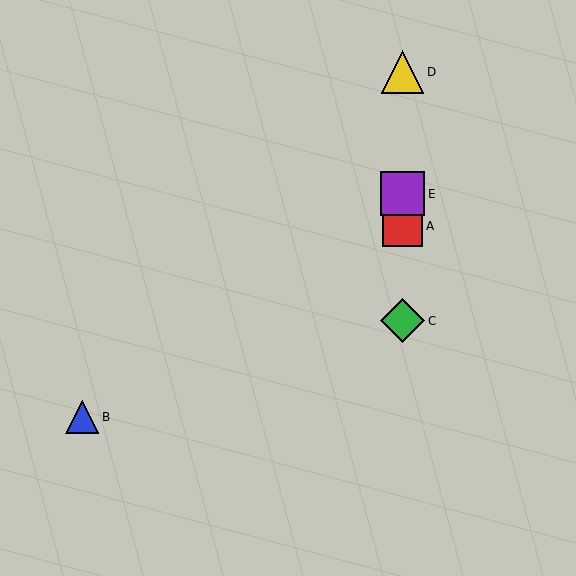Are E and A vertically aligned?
Yes, both are at x≈403.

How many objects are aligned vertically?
4 objects (A, C, D, E) are aligned vertically.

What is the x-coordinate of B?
Object B is at x≈82.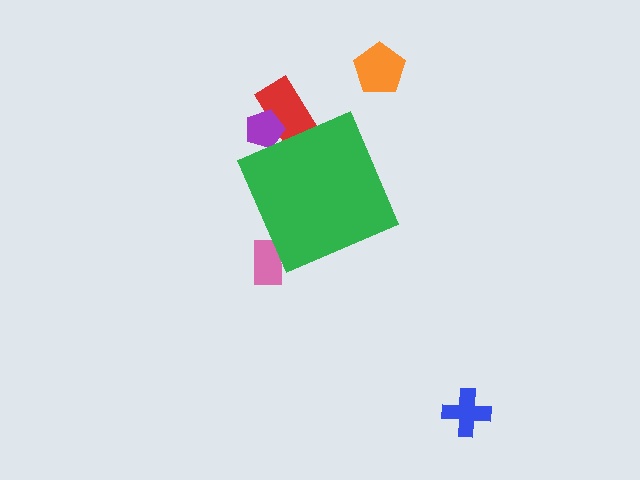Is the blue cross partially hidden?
No, the blue cross is fully visible.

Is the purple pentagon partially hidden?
Yes, the purple pentagon is partially hidden behind the green diamond.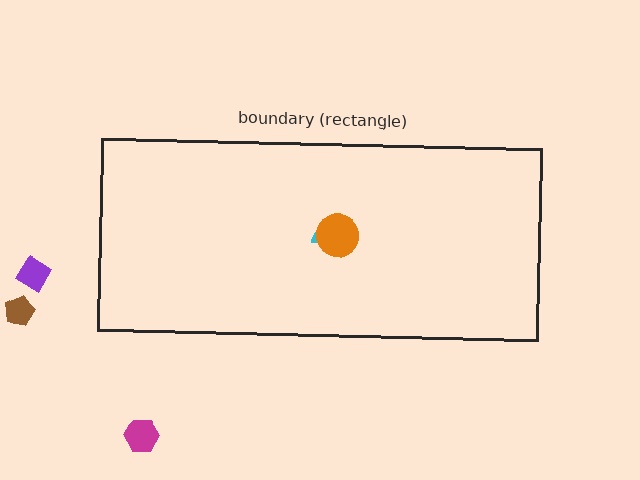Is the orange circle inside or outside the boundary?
Inside.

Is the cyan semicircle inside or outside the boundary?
Inside.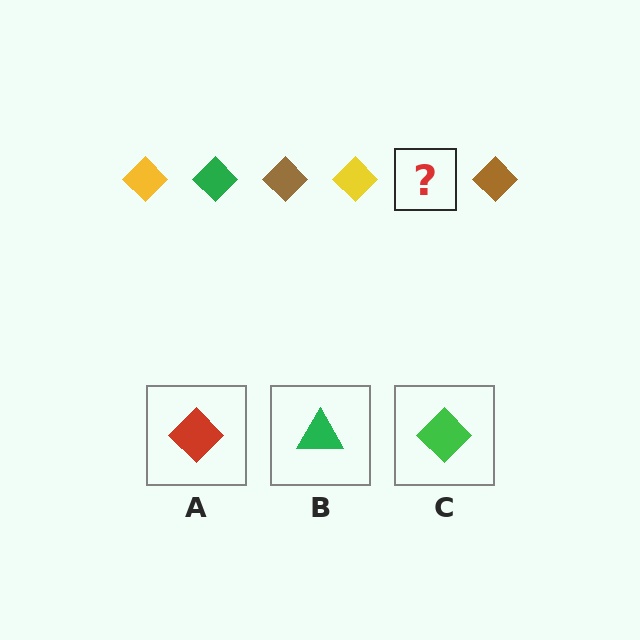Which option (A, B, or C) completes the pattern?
C.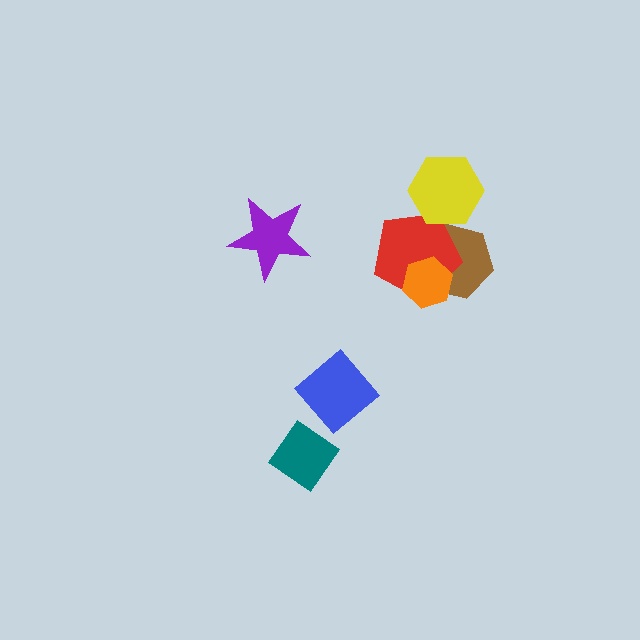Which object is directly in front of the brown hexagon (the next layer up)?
The red pentagon is directly in front of the brown hexagon.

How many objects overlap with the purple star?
0 objects overlap with the purple star.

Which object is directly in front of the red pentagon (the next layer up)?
The yellow hexagon is directly in front of the red pentagon.